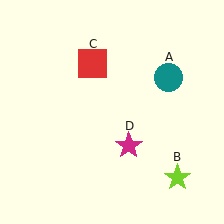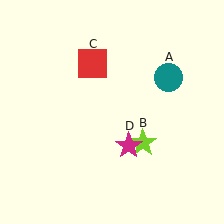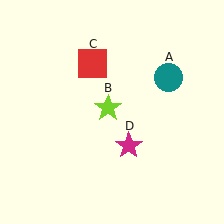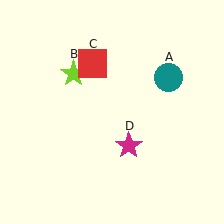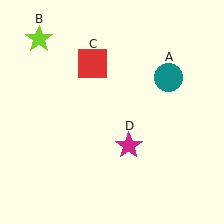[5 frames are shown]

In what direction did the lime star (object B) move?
The lime star (object B) moved up and to the left.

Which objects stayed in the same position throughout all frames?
Teal circle (object A) and red square (object C) and magenta star (object D) remained stationary.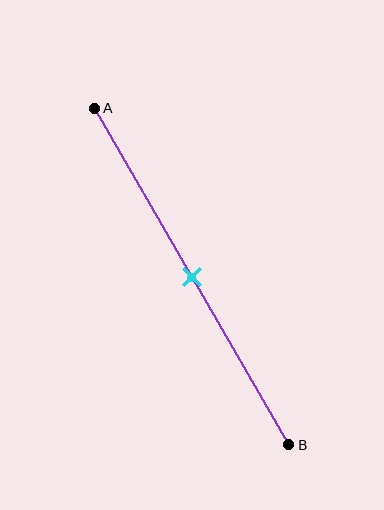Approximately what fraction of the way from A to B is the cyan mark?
The cyan mark is approximately 50% of the way from A to B.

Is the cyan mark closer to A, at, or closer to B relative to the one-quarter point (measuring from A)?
The cyan mark is closer to point B than the one-quarter point of segment AB.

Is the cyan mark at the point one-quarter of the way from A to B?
No, the mark is at about 50% from A, not at the 25% one-quarter point.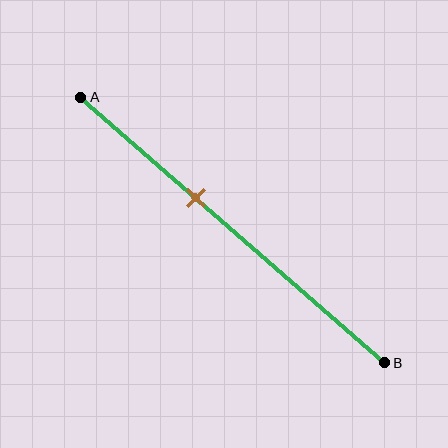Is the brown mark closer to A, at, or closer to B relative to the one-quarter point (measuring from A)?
The brown mark is closer to point B than the one-quarter point of segment AB.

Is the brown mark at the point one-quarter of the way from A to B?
No, the mark is at about 40% from A, not at the 25% one-quarter point.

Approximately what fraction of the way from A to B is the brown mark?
The brown mark is approximately 40% of the way from A to B.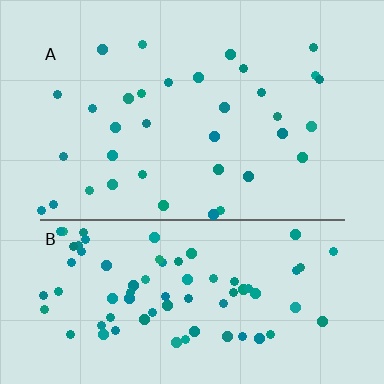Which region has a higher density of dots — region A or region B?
B (the bottom).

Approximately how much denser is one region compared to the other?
Approximately 2.3× — region B over region A.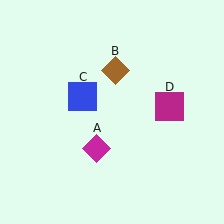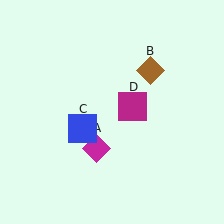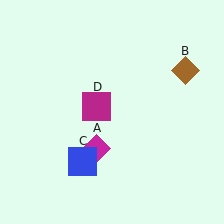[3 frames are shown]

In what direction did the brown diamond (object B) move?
The brown diamond (object B) moved right.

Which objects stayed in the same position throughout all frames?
Magenta diamond (object A) remained stationary.